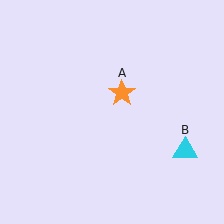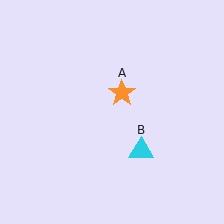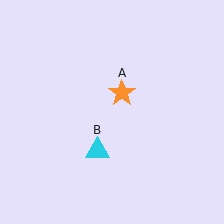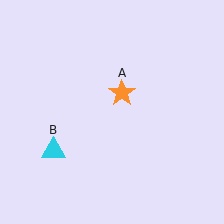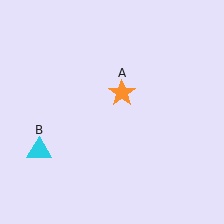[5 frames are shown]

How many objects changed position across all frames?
1 object changed position: cyan triangle (object B).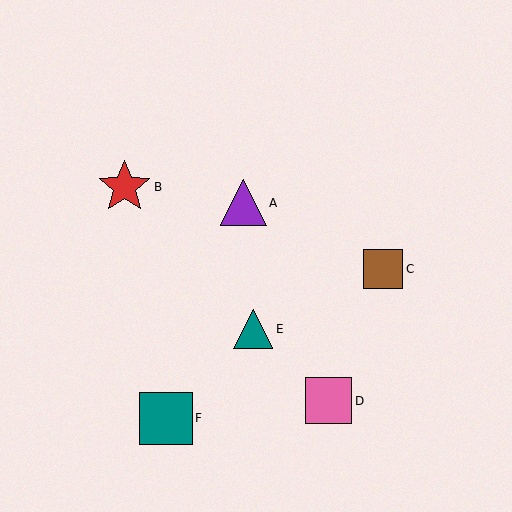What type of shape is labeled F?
Shape F is a teal square.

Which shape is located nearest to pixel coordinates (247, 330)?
The teal triangle (labeled E) at (253, 329) is nearest to that location.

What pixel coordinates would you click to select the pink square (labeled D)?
Click at (329, 401) to select the pink square D.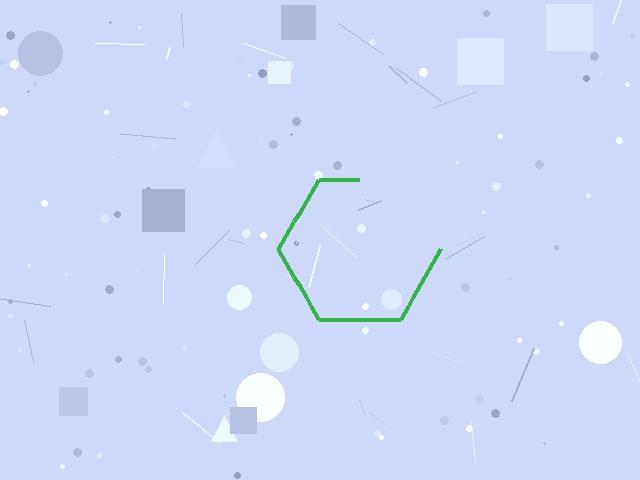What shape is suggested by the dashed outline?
The dashed outline suggests a hexagon.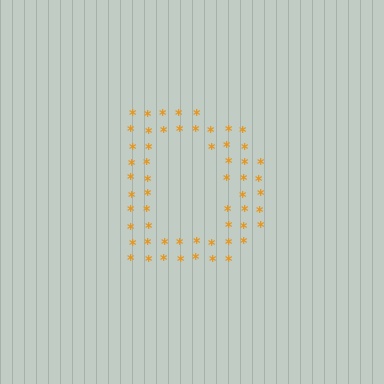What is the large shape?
The large shape is the letter D.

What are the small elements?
The small elements are asterisks.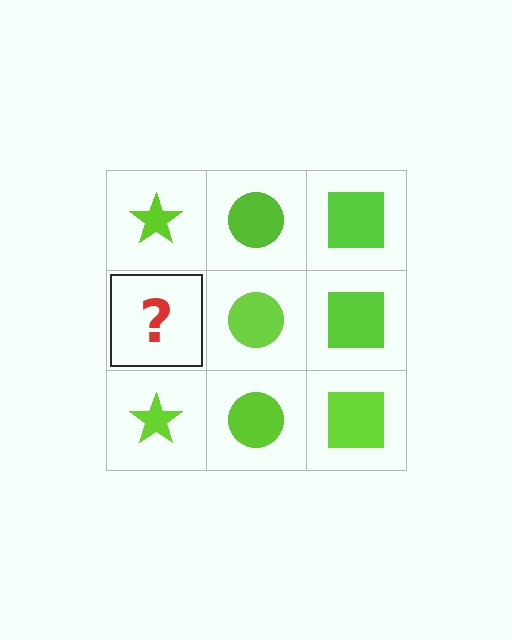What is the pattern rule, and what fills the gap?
The rule is that each column has a consistent shape. The gap should be filled with a lime star.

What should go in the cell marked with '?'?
The missing cell should contain a lime star.